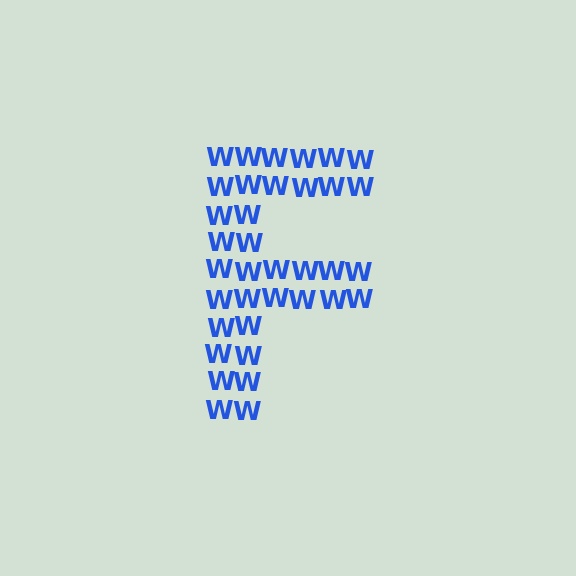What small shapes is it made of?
It is made of small letter W's.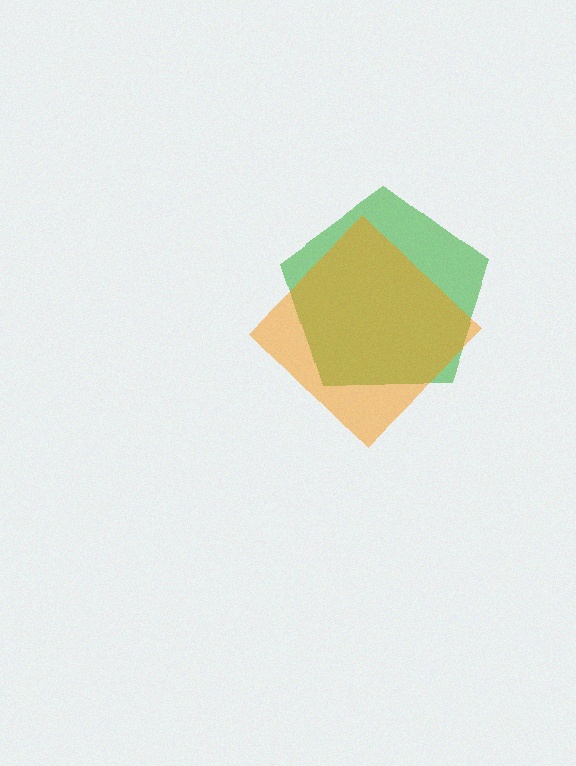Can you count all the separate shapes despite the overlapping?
Yes, there are 2 separate shapes.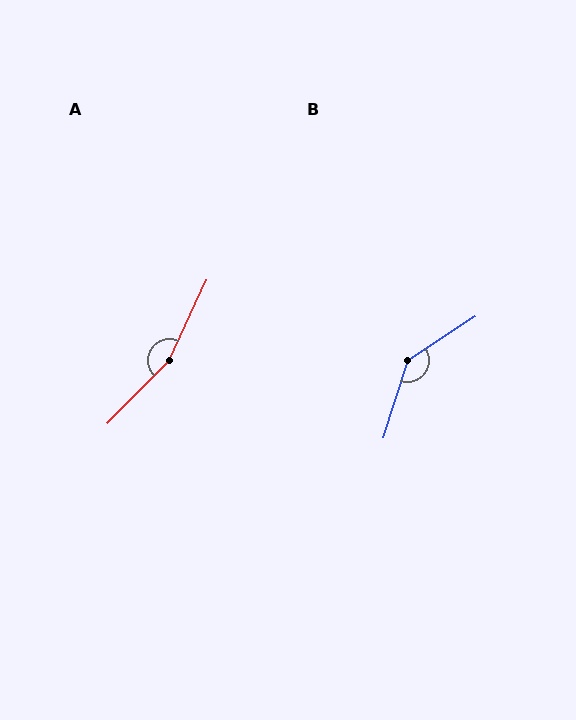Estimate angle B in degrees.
Approximately 141 degrees.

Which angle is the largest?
A, at approximately 161 degrees.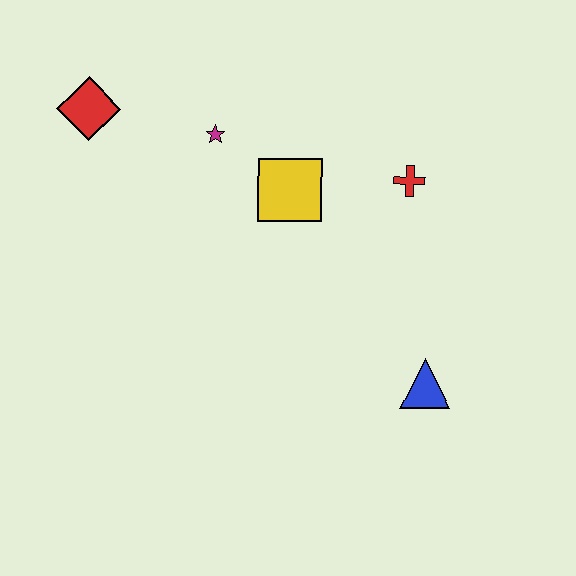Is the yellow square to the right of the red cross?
No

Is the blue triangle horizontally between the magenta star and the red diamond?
No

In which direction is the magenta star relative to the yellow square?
The magenta star is to the left of the yellow square.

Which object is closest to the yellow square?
The magenta star is closest to the yellow square.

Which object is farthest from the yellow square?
The blue triangle is farthest from the yellow square.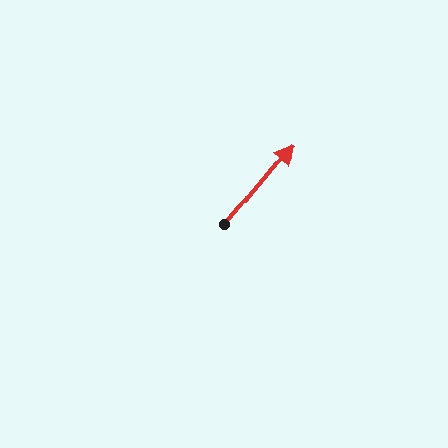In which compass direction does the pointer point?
Northeast.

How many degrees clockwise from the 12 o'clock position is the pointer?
Approximately 40 degrees.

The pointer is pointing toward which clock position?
Roughly 1 o'clock.